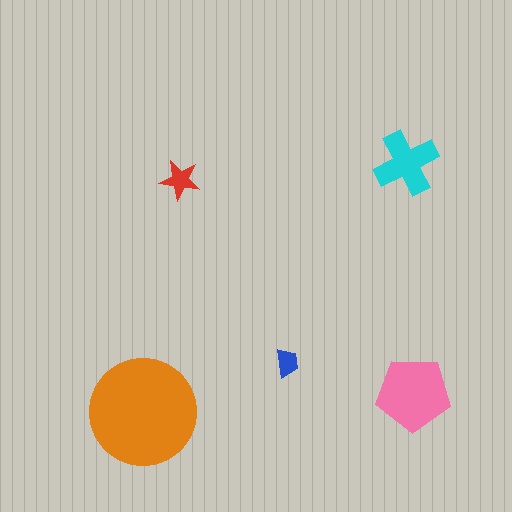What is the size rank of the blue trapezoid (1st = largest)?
5th.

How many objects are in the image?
There are 5 objects in the image.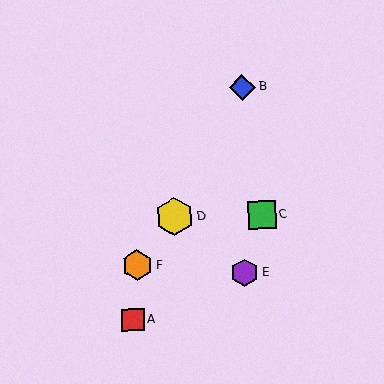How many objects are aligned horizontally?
2 objects (C, D) are aligned horizontally.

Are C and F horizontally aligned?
No, C is at y≈215 and F is at y≈266.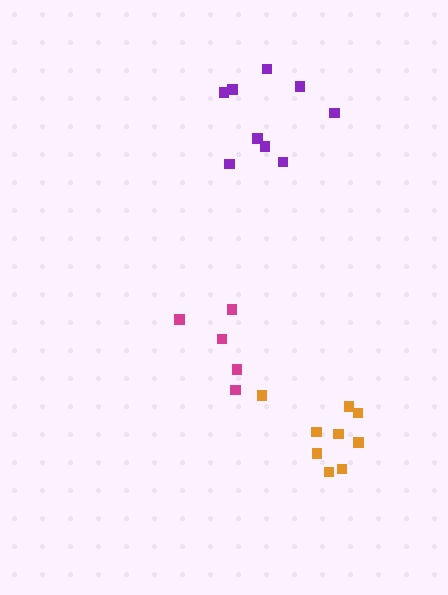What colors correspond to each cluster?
The clusters are colored: magenta, purple, orange.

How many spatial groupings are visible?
There are 3 spatial groupings.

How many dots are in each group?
Group 1: 5 dots, Group 2: 9 dots, Group 3: 9 dots (23 total).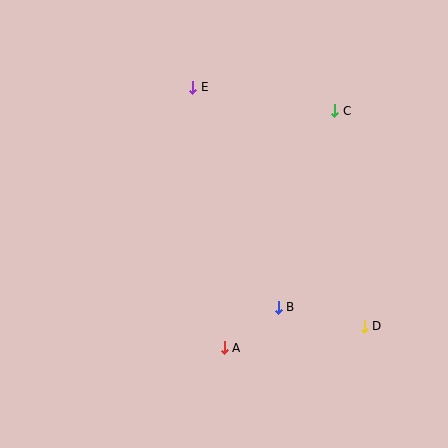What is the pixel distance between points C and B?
The distance between C and B is 205 pixels.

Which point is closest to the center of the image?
Point B at (278, 308) is closest to the center.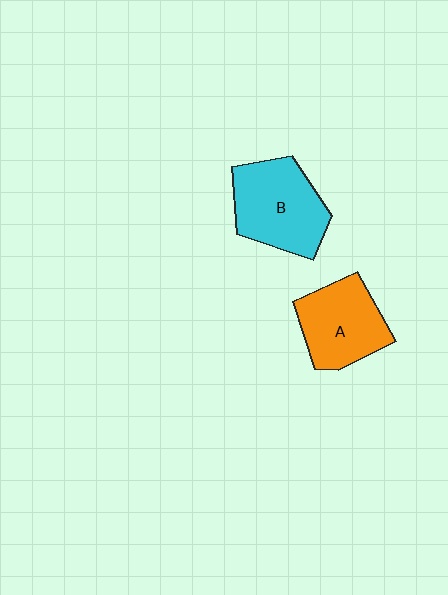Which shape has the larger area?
Shape B (cyan).